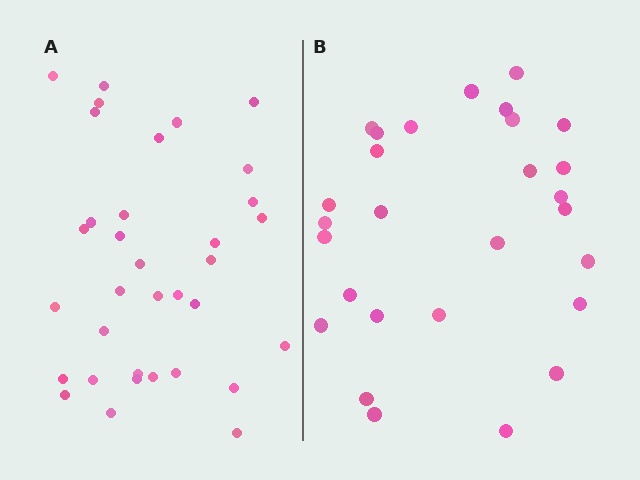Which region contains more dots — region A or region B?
Region A (the left region) has more dots.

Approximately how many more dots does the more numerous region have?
Region A has about 6 more dots than region B.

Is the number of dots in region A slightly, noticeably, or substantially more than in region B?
Region A has only slightly more — the two regions are fairly close. The ratio is roughly 1.2 to 1.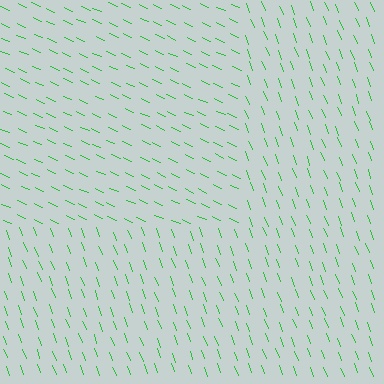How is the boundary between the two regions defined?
The boundary is defined purely by a change in line orientation (approximately 45 degrees difference). All lines are the same color and thickness.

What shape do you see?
I see a rectangle.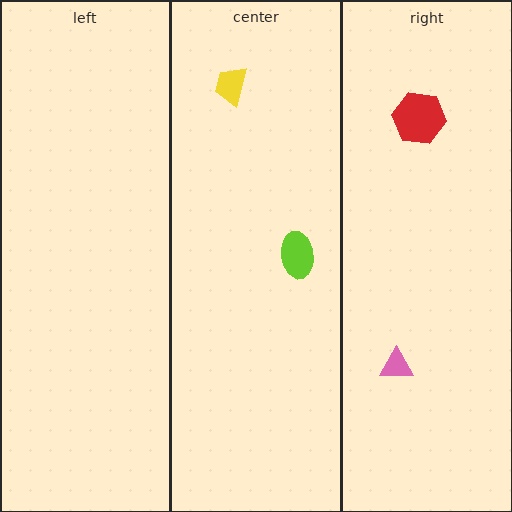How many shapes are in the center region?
2.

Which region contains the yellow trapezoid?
The center region.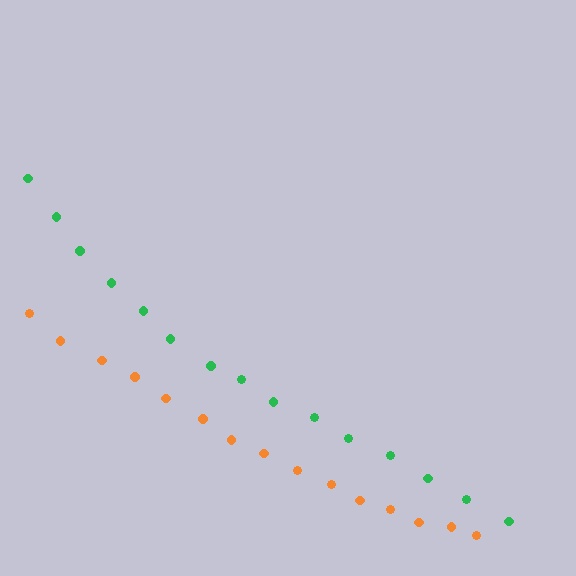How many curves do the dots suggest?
There are 2 distinct paths.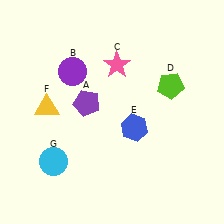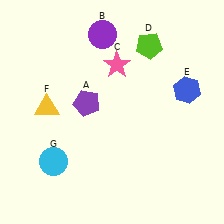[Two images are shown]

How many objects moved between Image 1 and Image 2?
3 objects moved between the two images.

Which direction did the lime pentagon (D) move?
The lime pentagon (D) moved up.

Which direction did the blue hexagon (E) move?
The blue hexagon (E) moved right.